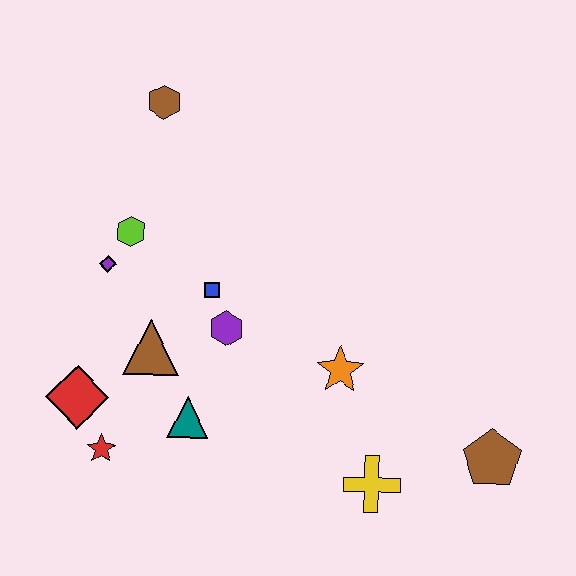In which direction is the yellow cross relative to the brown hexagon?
The yellow cross is below the brown hexagon.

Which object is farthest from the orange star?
The brown hexagon is farthest from the orange star.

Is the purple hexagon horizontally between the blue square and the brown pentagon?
Yes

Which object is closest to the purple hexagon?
The blue square is closest to the purple hexagon.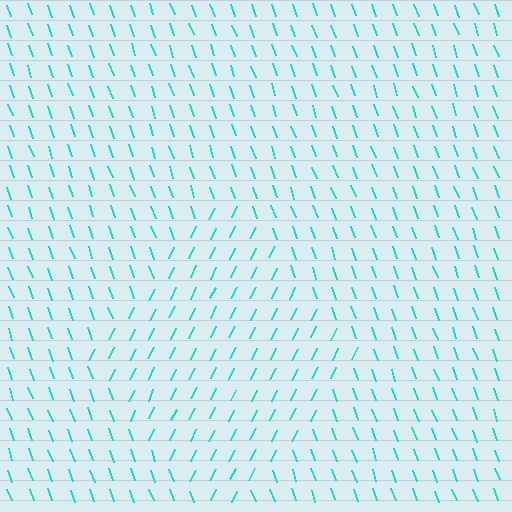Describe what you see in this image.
The image is filled with small cyan line segments. A diamond region in the image has lines oriented differently from the surrounding lines, creating a visible texture boundary.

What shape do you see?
I see a diamond.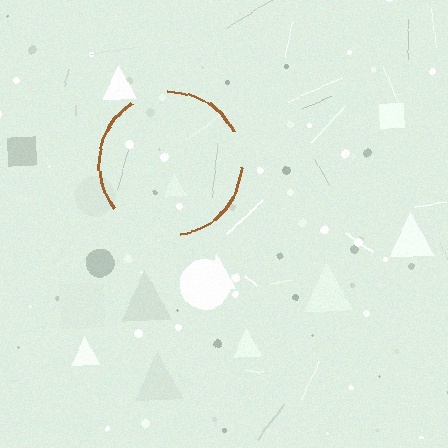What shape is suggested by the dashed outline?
The dashed outline suggests a circle.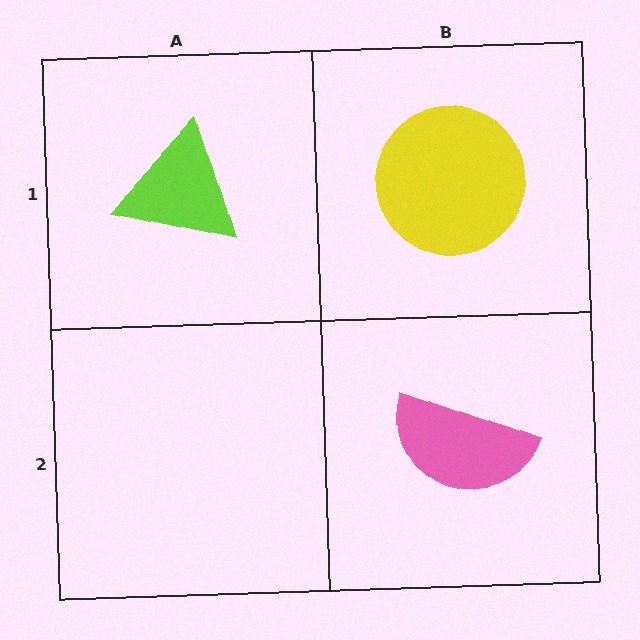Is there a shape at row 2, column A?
No, that cell is empty.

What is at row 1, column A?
A lime triangle.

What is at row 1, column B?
A yellow circle.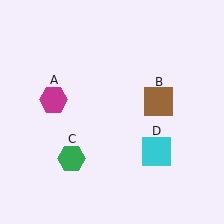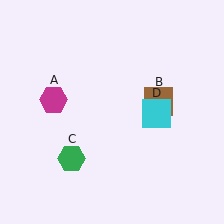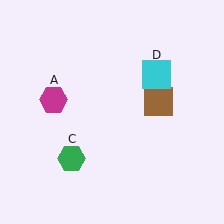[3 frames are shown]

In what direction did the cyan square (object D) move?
The cyan square (object D) moved up.